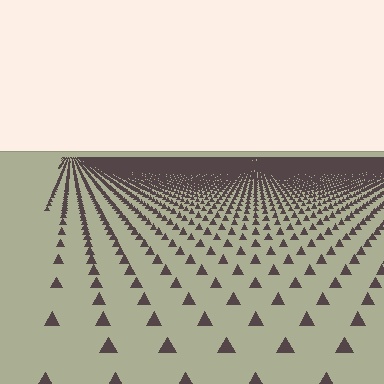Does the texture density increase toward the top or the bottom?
Density increases toward the top.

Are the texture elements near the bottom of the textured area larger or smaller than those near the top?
Larger. Near the bottom, elements are closer to the viewer and appear at a bigger on-screen size.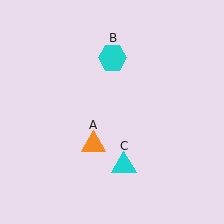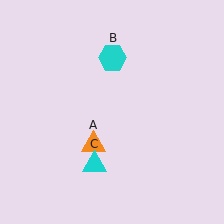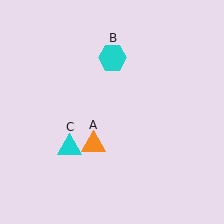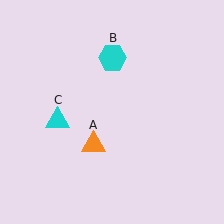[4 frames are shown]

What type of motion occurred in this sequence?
The cyan triangle (object C) rotated clockwise around the center of the scene.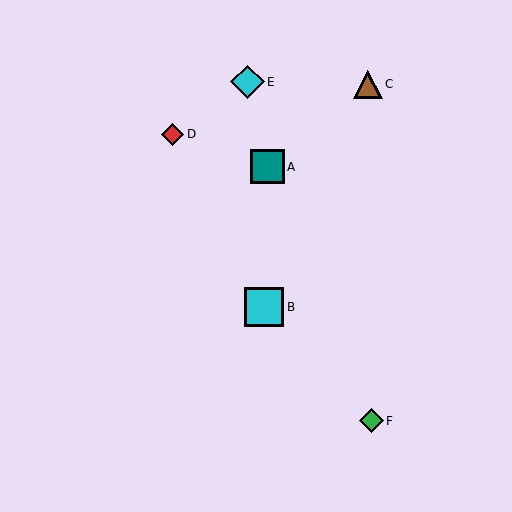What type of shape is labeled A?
Shape A is a teal square.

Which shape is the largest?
The cyan square (labeled B) is the largest.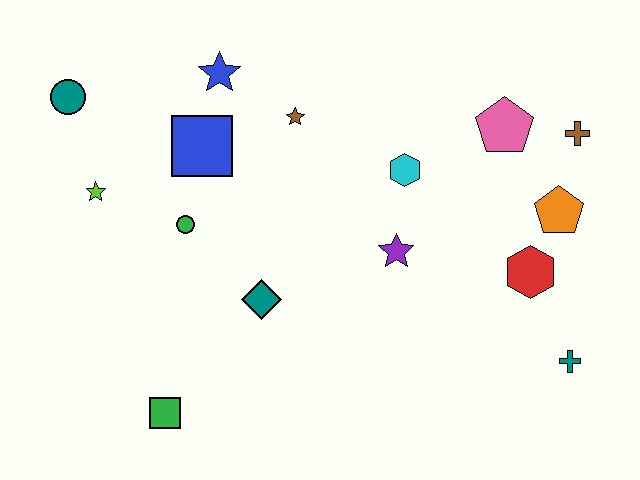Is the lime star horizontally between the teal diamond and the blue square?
No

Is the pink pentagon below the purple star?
No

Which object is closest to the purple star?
The cyan hexagon is closest to the purple star.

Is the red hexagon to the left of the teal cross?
Yes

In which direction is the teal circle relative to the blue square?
The teal circle is to the left of the blue square.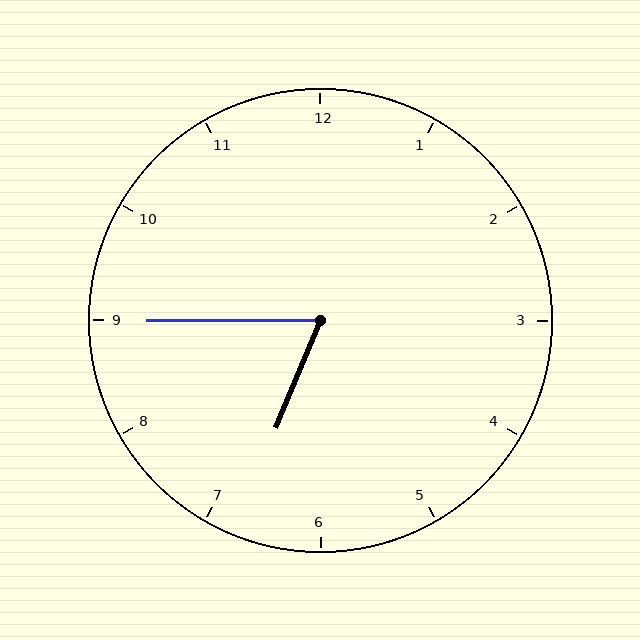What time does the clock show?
6:45.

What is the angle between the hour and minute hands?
Approximately 68 degrees.